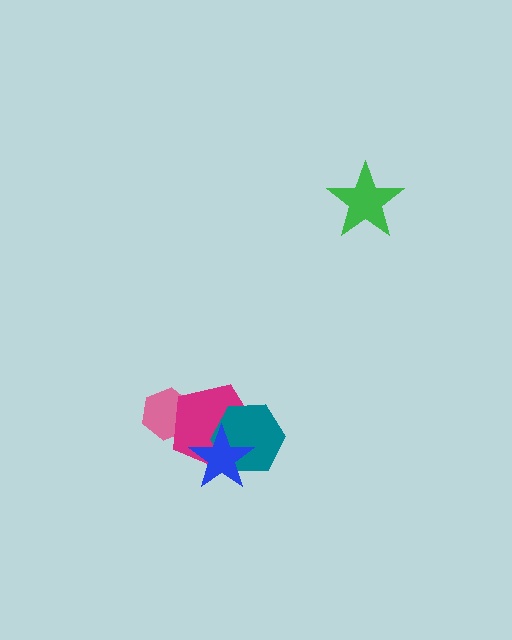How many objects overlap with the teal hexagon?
2 objects overlap with the teal hexagon.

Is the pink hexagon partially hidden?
Yes, it is partially covered by another shape.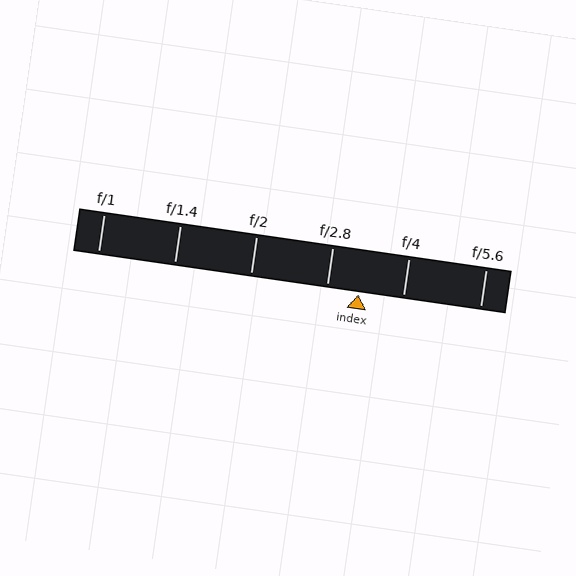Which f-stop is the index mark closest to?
The index mark is closest to f/2.8.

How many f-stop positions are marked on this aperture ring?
There are 6 f-stop positions marked.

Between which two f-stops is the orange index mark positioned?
The index mark is between f/2.8 and f/4.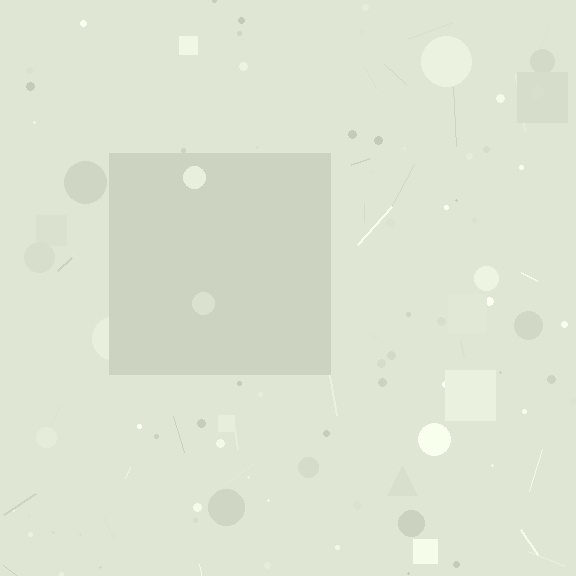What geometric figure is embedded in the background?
A square is embedded in the background.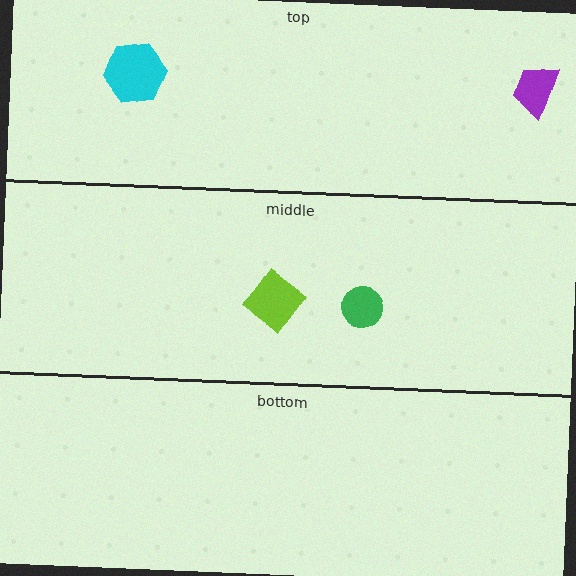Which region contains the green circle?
The middle region.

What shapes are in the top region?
The cyan hexagon, the purple trapezoid.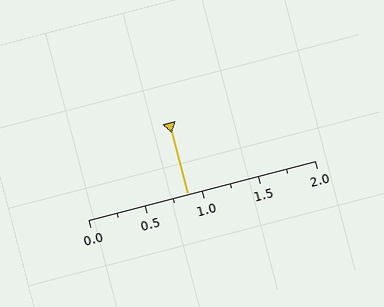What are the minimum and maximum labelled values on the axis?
The axis runs from 0.0 to 2.0.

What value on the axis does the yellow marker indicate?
The marker indicates approximately 0.88.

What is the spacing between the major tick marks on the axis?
The major ticks are spaced 0.5 apart.